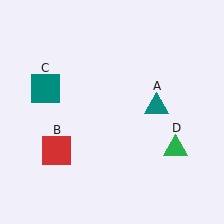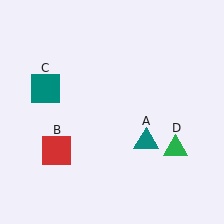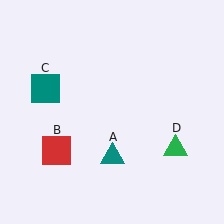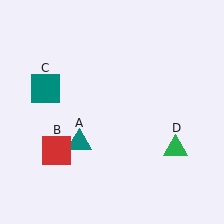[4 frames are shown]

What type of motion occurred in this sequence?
The teal triangle (object A) rotated clockwise around the center of the scene.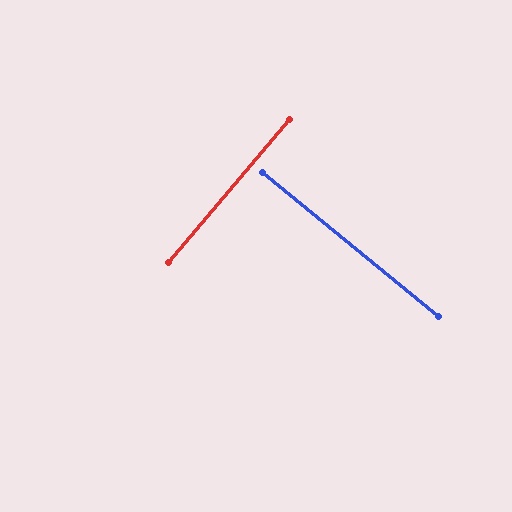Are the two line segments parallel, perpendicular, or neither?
Perpendicular — they meet at approximately 89°.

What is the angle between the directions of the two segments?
Approximately 89 degrees.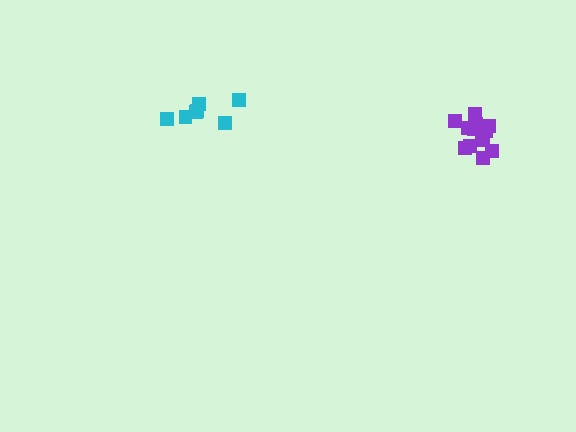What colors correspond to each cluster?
The clusters are colored: purple, cyan.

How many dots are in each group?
Group 1: 13 dots, Group 2: 7 dots (20 total).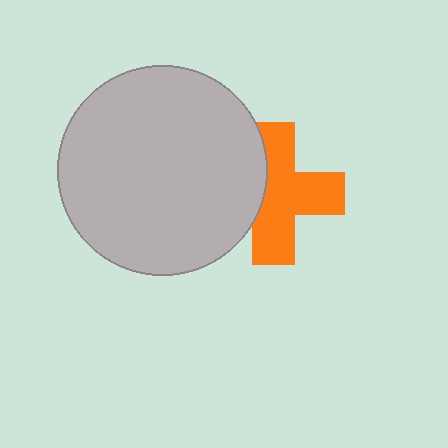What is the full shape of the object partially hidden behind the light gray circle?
The partially hidden object is an orange cross.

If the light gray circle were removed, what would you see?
You would see the complete orange cross.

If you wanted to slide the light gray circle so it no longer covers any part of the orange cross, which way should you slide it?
Slide it left — that is the most direct way to separate the two shapes.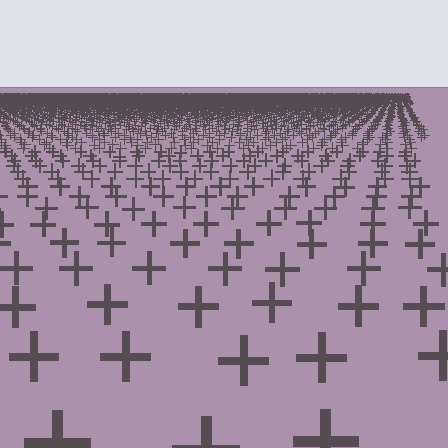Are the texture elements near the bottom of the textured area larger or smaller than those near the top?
Larger. Near the bottom, elements are closer to the viewer and appear at a bigger on-screen size.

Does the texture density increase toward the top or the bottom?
Density increases toward the top.